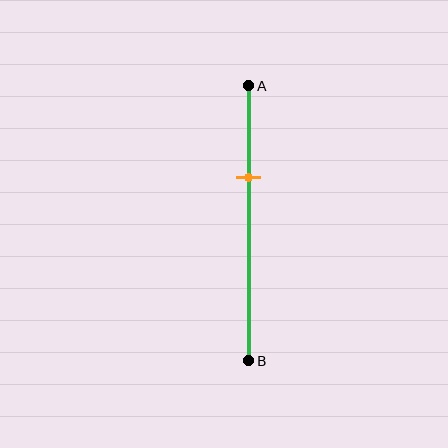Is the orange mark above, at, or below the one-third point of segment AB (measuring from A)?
The orange mark is approximately at the one-third point of segment AB.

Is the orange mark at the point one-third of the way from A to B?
Yes, the mark is approximately at the one-third point.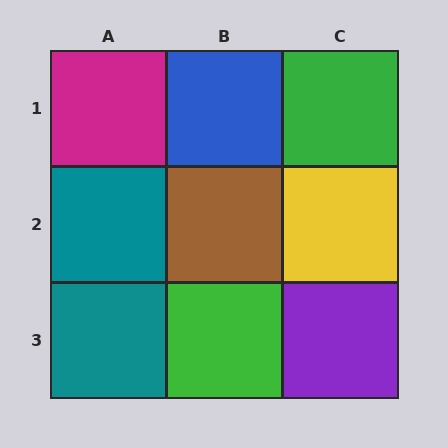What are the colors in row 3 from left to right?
Teal, green, purple.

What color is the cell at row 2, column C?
Yellow.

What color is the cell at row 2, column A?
Teal.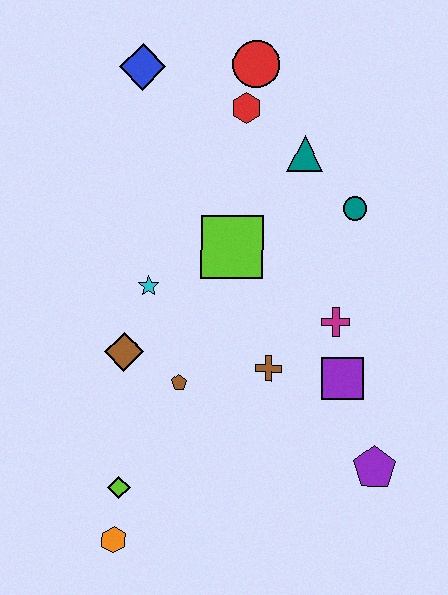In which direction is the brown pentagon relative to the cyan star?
The brown pentagon is below the cyan star.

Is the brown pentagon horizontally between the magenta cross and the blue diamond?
Yes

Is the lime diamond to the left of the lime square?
Yes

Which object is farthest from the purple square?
The blue diamond is farthest from the purple square.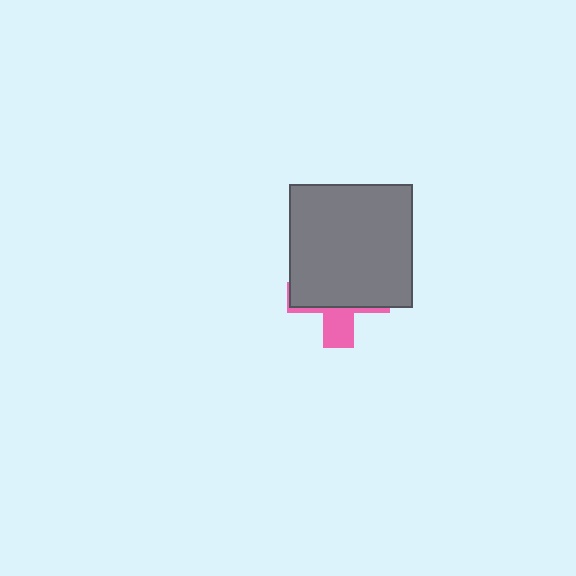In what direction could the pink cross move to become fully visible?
The pink cross could move down. That would shift it out from behind the gray square entirely.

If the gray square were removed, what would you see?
You would see the complete pink cross.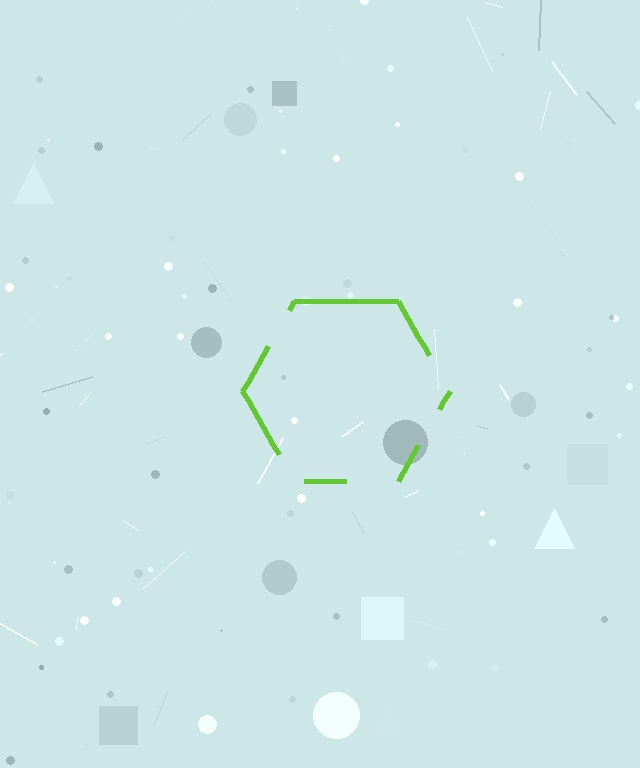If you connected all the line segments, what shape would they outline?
They would outline a hexagon.